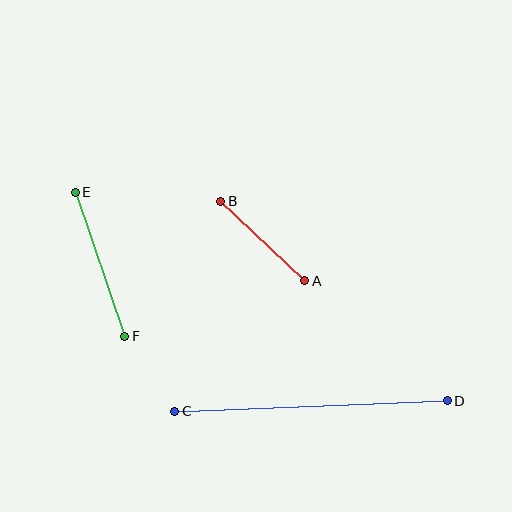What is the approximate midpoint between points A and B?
The midpoint is at approximately (263, 241) pixels.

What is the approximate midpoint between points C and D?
The midpoint is at approximately (311, 406) pixels.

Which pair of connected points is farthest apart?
Points C and D are farthest apart.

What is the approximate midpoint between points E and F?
The midpoint is at approximately (100, 264) pixels.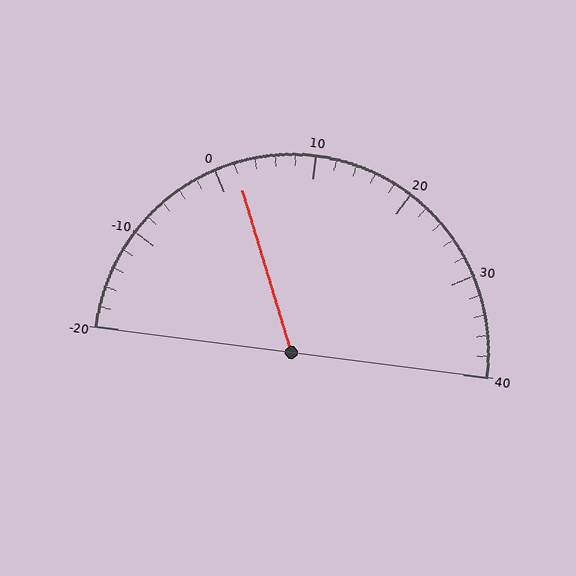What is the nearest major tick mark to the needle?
The nearest major tick mark is 0.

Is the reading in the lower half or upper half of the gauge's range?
The reading is in the lower half of the range (-20 to 40).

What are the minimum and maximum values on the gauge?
The gauge ranges from -20 to 40.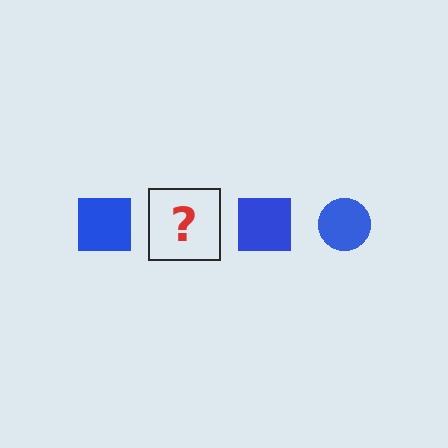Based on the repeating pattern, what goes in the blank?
The blank should be a blue circle.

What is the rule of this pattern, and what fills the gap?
The rule is that the pattern cycles through square, circle shapes in blue. The gap should be filled with a blue circle.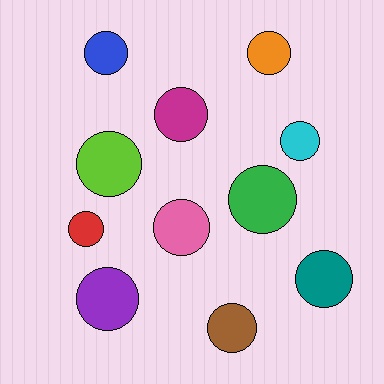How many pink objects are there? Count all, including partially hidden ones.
There is 1 pink object.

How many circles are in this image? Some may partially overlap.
There are 11 circles.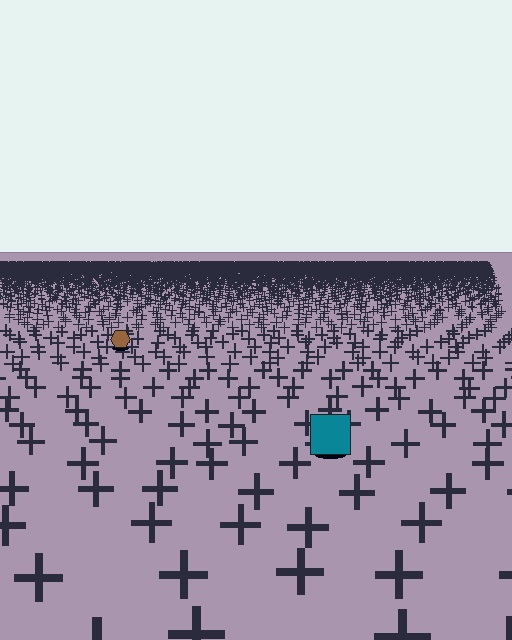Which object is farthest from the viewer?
The brown hexagon is farthest from the viewer. It appears smaller and the ground texture around it is denser.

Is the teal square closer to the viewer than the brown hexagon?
Yes. The teal square is closer — you can tell from the texture gradient: the ground texture is coarser near it.